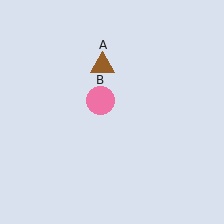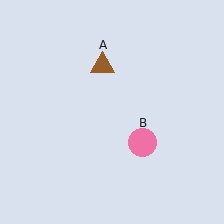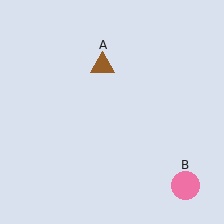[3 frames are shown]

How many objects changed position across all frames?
1 object changed position: pink circle (object B).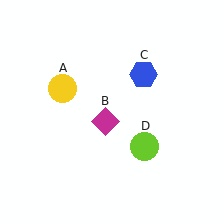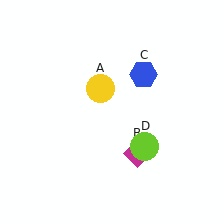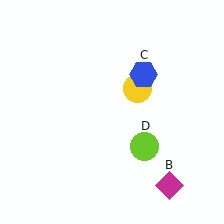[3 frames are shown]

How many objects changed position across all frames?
2 objects changed position: yellow circle (object A), magenta diamond (object B).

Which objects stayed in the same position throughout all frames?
Blue hexagon (object C) and lime circle (object D) remained stationary.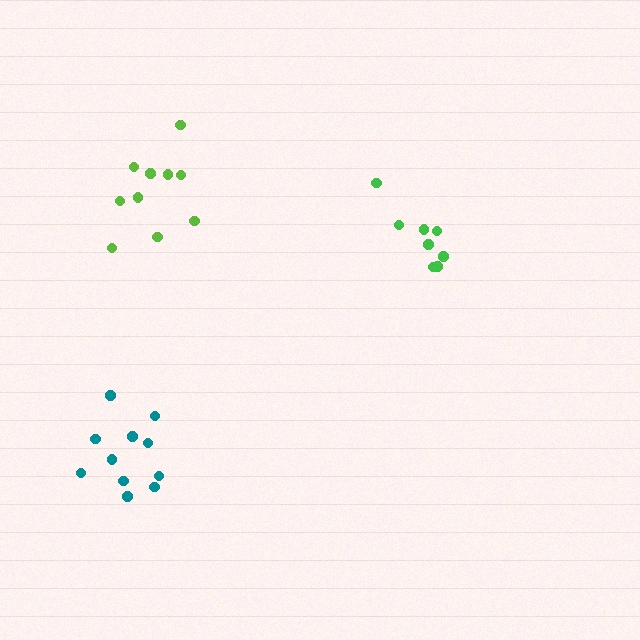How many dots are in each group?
Group 1: 10 dots, Group 2: 8 dots, Group 3: 11 dots (29 total).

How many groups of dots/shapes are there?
There are 3 groups.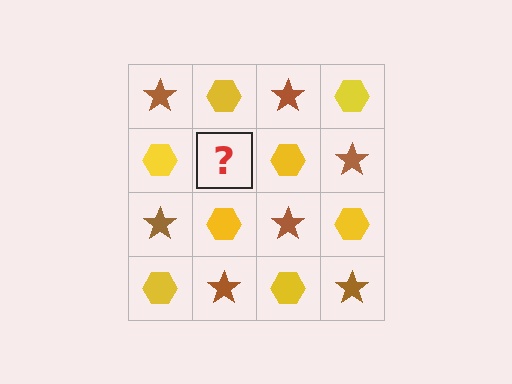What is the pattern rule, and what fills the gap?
The rule is that it alternates brown star and yellow hexagon in a checkerboard pattern. The gap should be filled with a brown star.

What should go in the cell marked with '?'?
The missing cell should contain a brown star.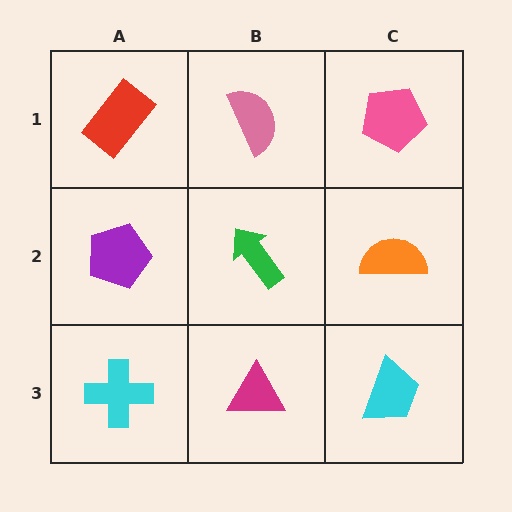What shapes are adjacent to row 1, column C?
An orange semicircle (row 2, column C), a pink semicircle (row 1, column B).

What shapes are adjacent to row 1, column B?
A green arrow (row 2, column B), a red rectangle (row 1, column A), a pink pentagon (row 1, column C).